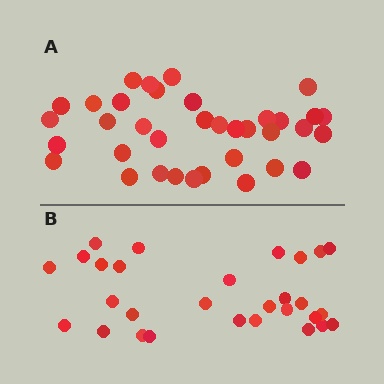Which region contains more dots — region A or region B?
Region A (the top region) has more dots.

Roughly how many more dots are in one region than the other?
Region A has roughly 8 or so more dots than region B.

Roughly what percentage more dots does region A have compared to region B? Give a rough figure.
About 25% more.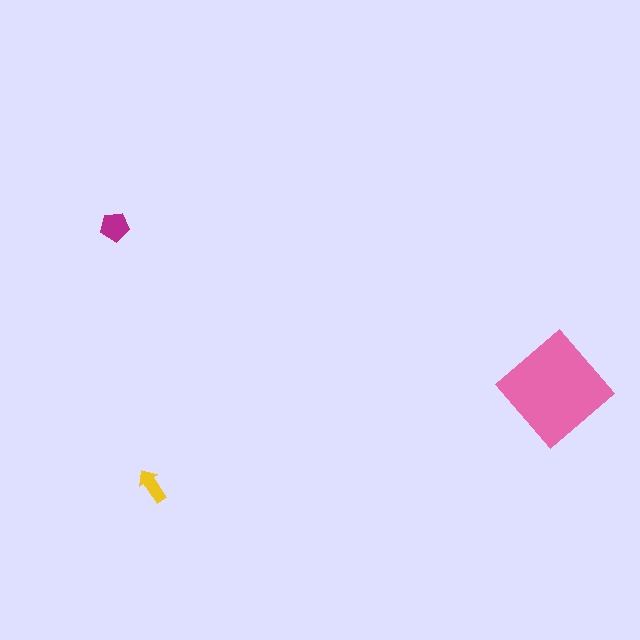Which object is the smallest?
The yellow arrow.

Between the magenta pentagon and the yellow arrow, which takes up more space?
The magenta pentagon.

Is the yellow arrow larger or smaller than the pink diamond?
Smaller.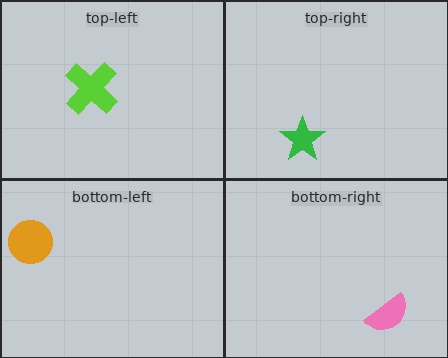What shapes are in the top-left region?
The lime cross.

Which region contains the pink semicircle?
The bottom-right region.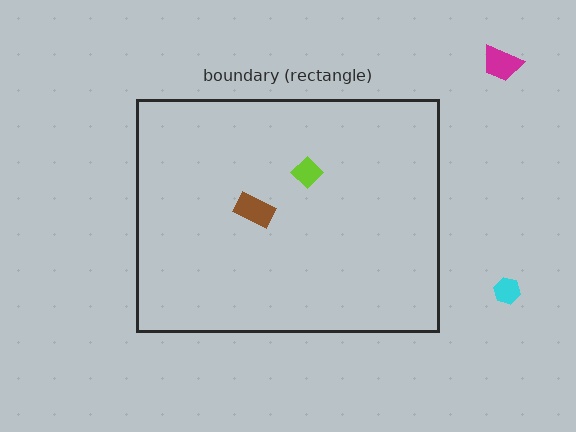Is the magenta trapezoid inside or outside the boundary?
Outside.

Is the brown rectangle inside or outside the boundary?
Inside.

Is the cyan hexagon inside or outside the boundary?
Outside.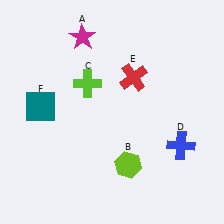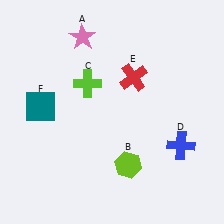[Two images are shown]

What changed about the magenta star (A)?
In Image 1, A is magenta. In Image 2, it changed to pink.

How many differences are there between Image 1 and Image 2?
There is 1 difference between the two images.